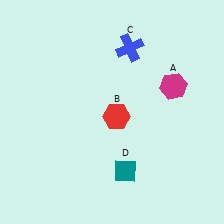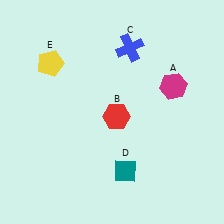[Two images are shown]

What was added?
A yellow pentagon (E) was added in Image 2.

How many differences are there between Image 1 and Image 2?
There is 1 difference between the two images.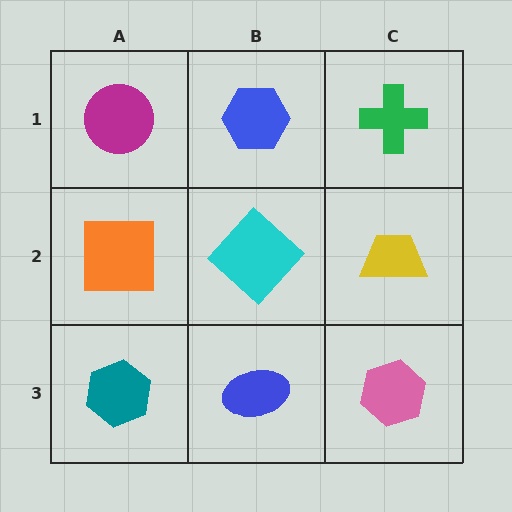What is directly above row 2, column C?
A green cross.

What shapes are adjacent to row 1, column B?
A cyan diamond (row 2, column B), a magenta circle (row 1, column A), a green cross (row 1, column C).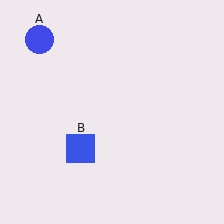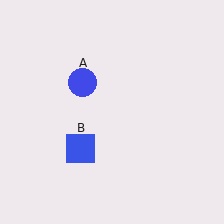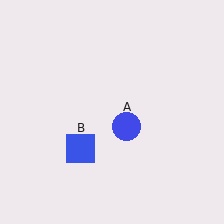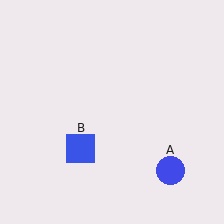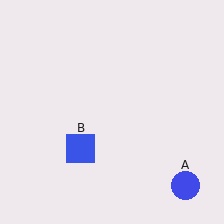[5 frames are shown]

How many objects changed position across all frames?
1 object changed position: blue circle (object A).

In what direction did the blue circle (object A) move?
The blue circle (object A) moved down and to the right.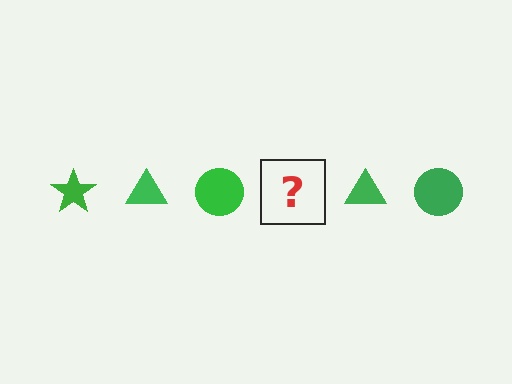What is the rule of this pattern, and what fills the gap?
The rule is that the pattern cycles through star, triangle, circle shapes in green. The gap should be filled with a green star.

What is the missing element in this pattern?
The missing element is a green star.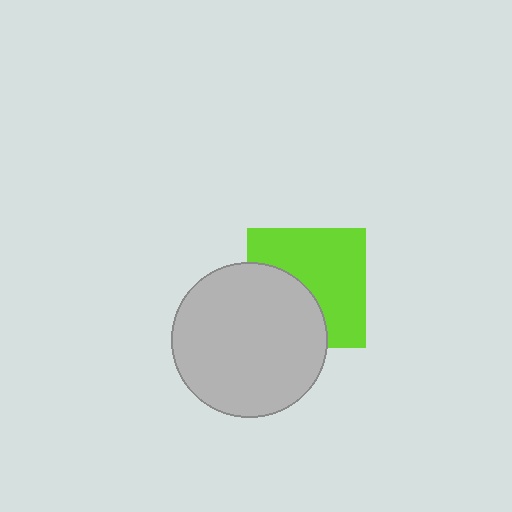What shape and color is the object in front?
The object in front is a light gray circle.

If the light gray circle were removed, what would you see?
You would see the complete lime square.